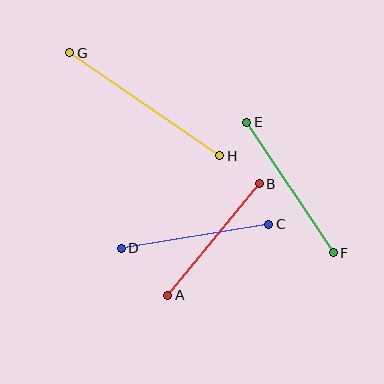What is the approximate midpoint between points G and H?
The midpoint is at approximately (145, 104) pixels.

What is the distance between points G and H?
The distance is approximately 182 pixels.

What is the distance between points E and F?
The distance is approximately 157 pixels.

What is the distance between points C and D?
The distance is approximately 149 pixels.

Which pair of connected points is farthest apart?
Points G and H are farthest apart.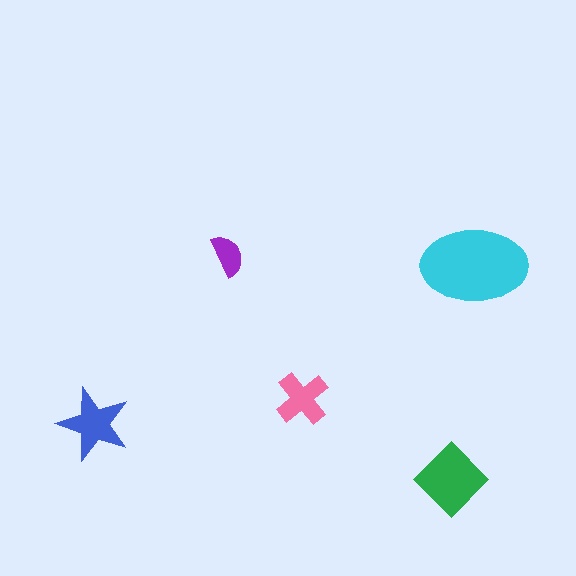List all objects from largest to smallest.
The cyan ellipse, the green diamond, the blue star, the pink cross, the purple semicircle.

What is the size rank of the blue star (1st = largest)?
3rd.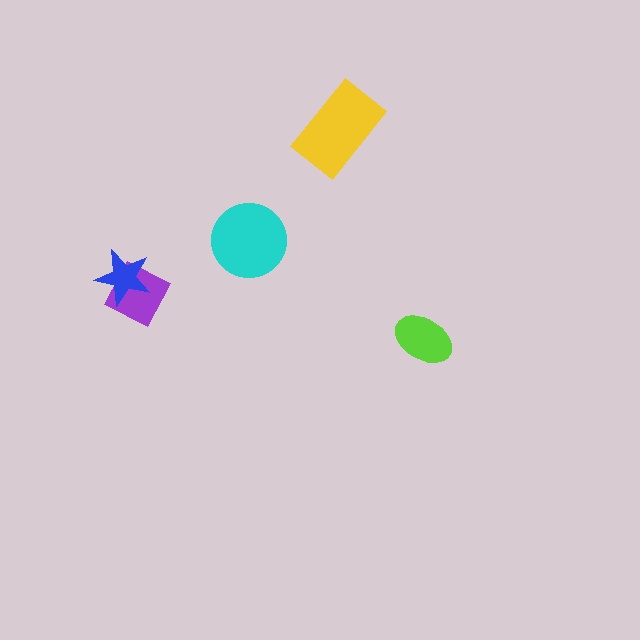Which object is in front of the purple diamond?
The blue star is in front of the purple diamond.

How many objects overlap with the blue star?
1 object overlaps with the blue star.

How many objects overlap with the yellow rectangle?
0 objects overlap with the yellow rectangle.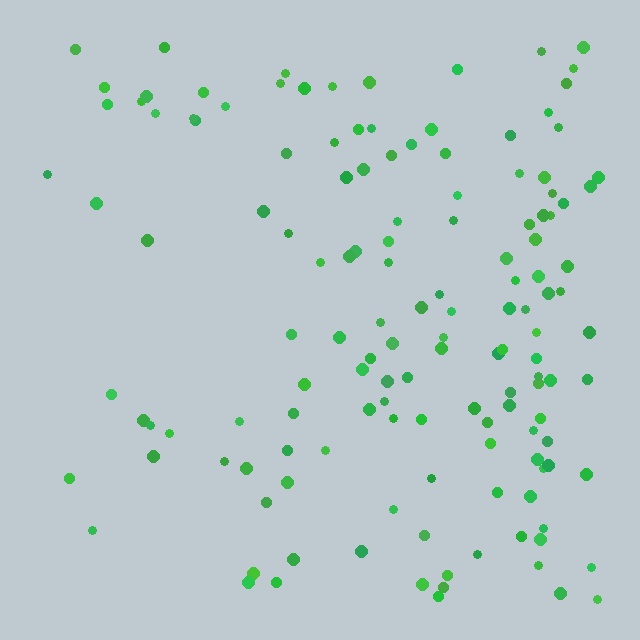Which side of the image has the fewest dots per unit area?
The left.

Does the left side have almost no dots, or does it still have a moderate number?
Still a moderate number, just noticeably fewer than the right.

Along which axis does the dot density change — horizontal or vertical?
Horizontal.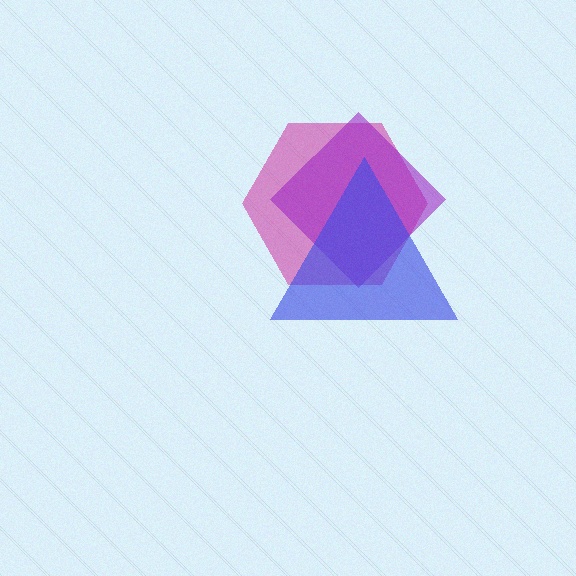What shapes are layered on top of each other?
The layered shapes are: a magenta hexagon, a purple diamond, a blue triangle.